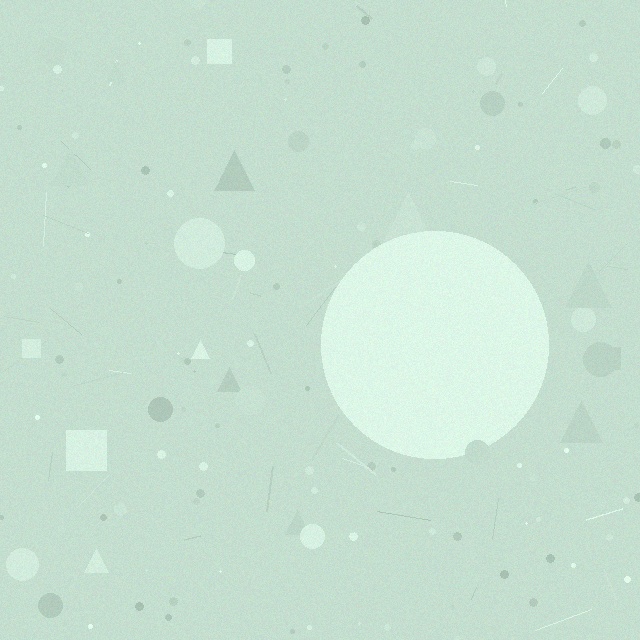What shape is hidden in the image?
A circle is hidden in the image.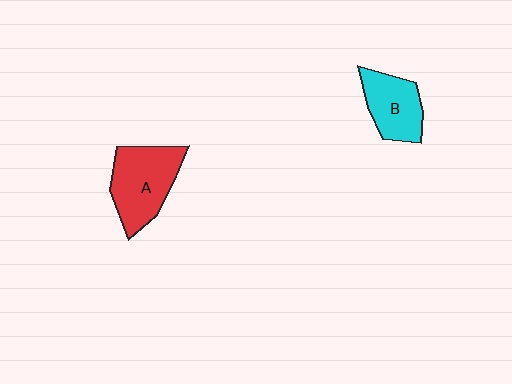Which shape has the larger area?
Shape A (red).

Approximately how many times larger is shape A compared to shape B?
Approximately 1.4 times.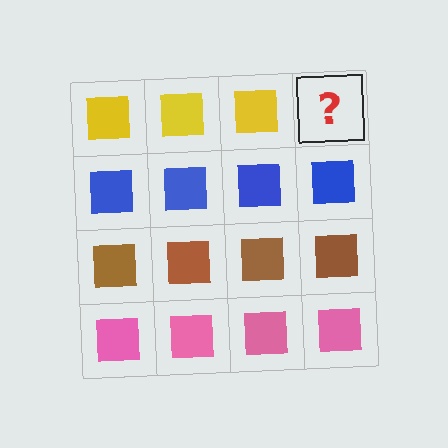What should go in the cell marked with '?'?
The missing cell should contain a yellow square.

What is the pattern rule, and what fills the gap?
The rule is that each row has a consistent color. The gap should be filled with a yellow square.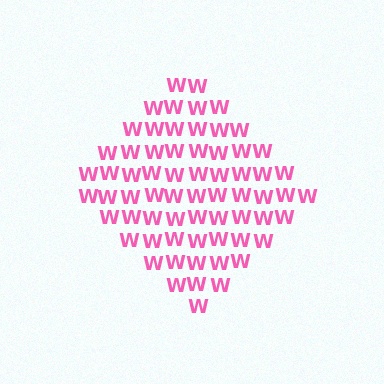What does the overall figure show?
The overall figure shows a diamond.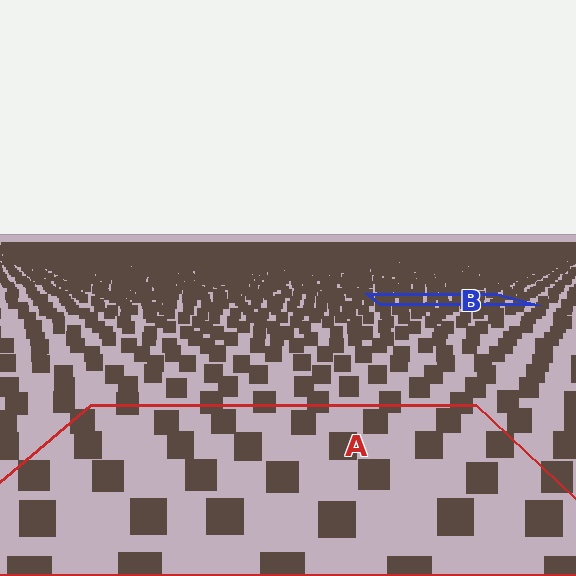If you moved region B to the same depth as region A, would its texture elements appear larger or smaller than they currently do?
They would appear larger. At a closer depth, the same texture elements are projected at a bigger on-screen size.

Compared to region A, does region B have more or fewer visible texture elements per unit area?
Region B has more texture elements per unit area — they are packed more densely because it is farther away.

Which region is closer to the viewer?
Region A is closer. The texture elements there are larger and more spread out.